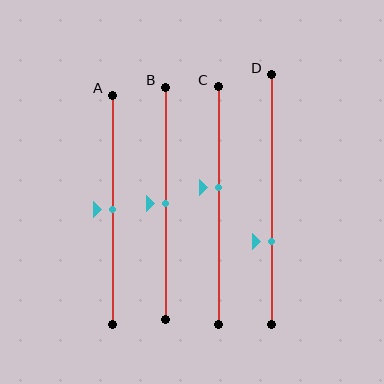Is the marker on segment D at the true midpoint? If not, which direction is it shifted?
No, the marker on segment D is shifted downward by about 17% of the segment length.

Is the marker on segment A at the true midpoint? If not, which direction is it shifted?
Yes, the marker on segment A is at the true midpoint.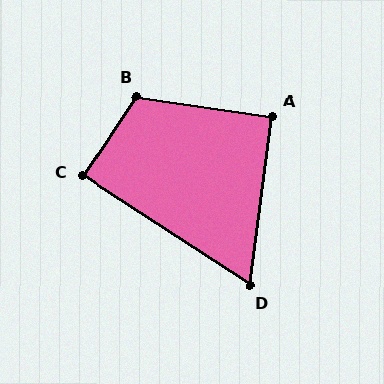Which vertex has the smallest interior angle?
D, at approximately 64 degrees.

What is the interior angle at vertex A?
Approximately 91 degrees (approximately right).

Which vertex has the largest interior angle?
B, at approximately 116 degrees.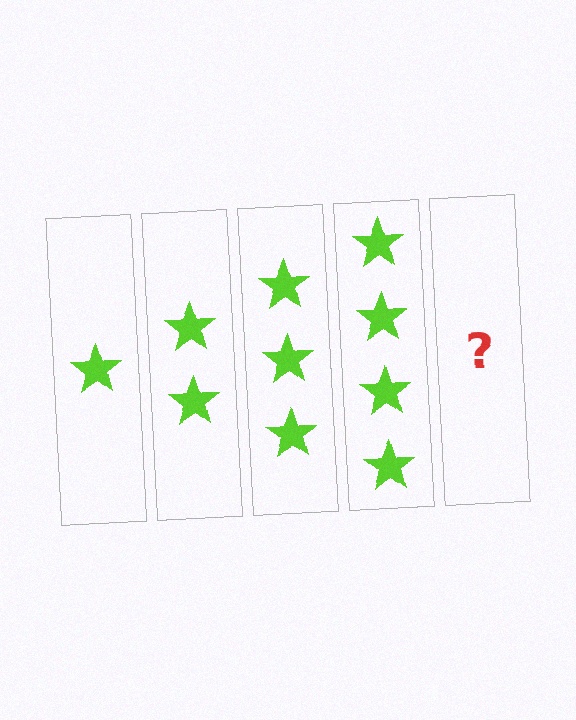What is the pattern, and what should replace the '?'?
The pattern is that each step adds one more star. The '?' should be 5 stars.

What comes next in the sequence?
The next element should be 5 stars.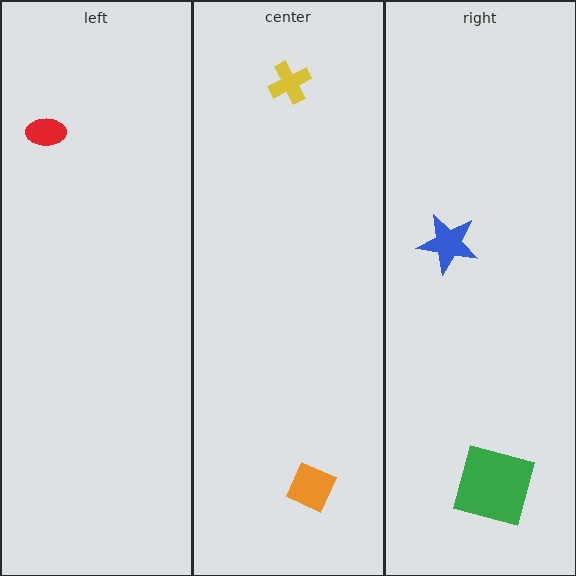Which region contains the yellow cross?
The center region.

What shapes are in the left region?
The red ellipse.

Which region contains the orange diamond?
The center region.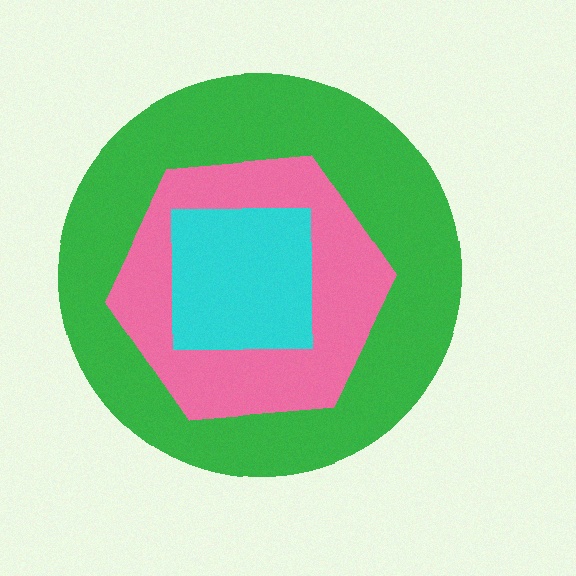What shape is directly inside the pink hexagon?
The cyan square.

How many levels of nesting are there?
3.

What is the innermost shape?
The cyan square.